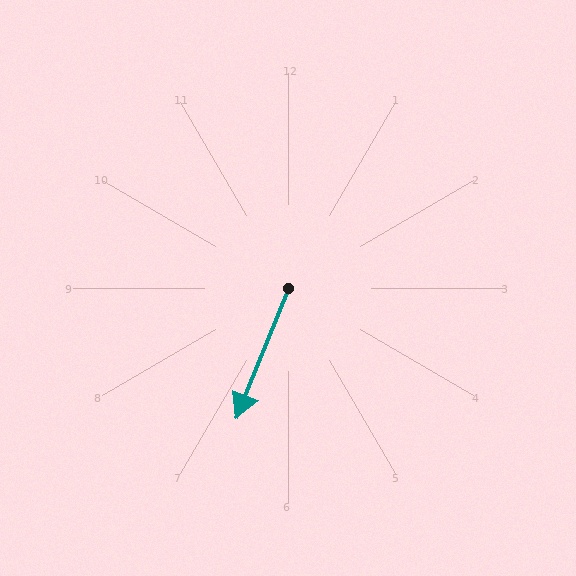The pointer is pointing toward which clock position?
Roughly 7 o'clock.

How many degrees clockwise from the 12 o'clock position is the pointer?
Approximately 202 degrees.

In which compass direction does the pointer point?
South.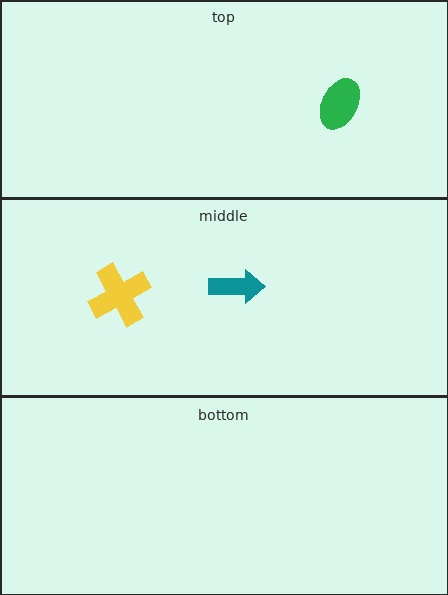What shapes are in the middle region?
The teal arrow, the yellow cross.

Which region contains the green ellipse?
The top region.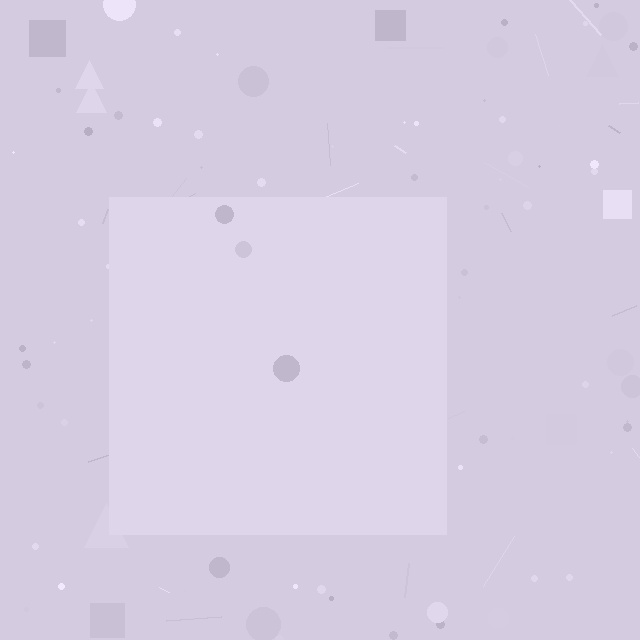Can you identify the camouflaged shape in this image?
The camouflaged shape is a square.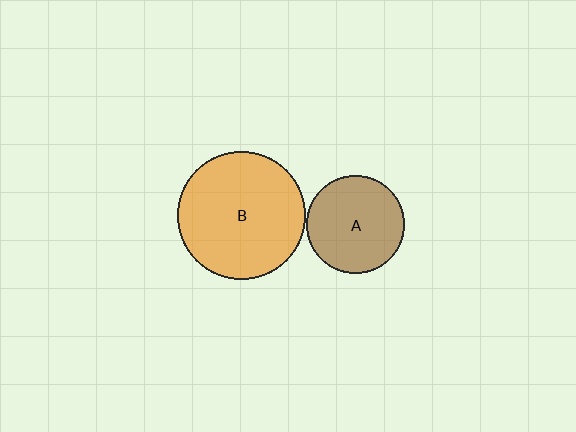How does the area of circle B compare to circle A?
Approximately 1.7 times.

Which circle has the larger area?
Circle B (orange).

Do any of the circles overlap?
No, none of the circles overlap.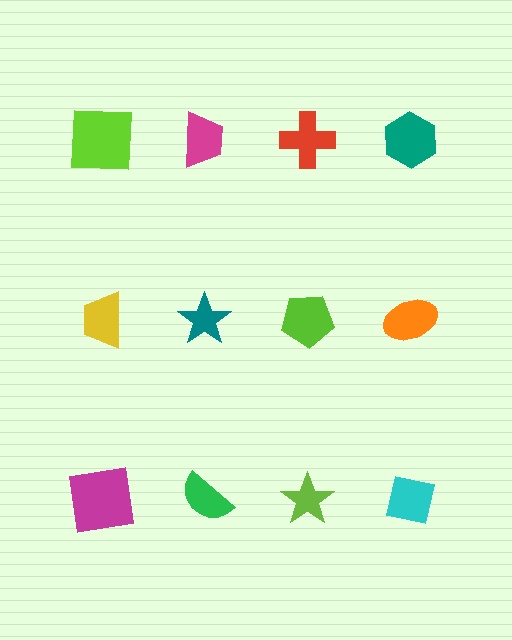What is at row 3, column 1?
A magenta square.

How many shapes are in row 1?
4 shapes.